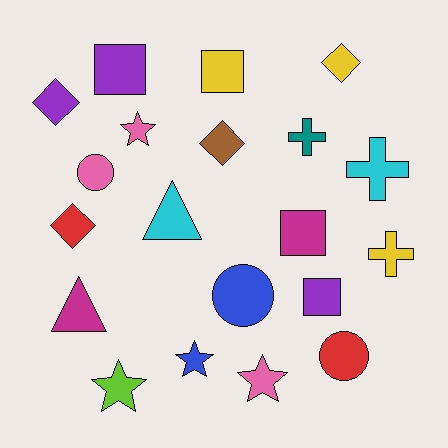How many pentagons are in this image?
There are no pentagons.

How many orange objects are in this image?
There are no orange objects.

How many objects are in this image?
There are 20 objects.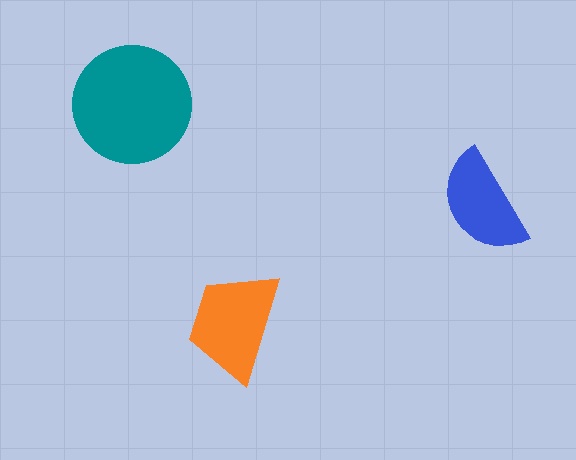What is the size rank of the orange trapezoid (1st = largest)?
2nd.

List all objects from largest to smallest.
The teal circle, the orange trapezoid, the blue semicircle.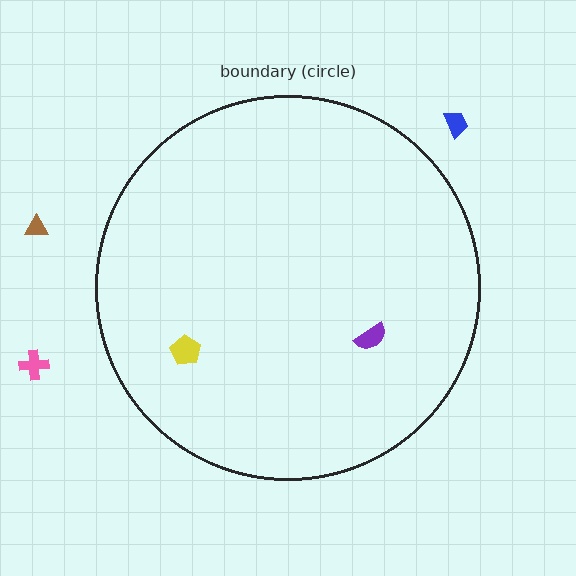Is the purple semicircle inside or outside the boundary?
Inside.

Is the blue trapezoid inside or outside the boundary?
Outside.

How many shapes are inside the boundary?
2 inside, 3 outside.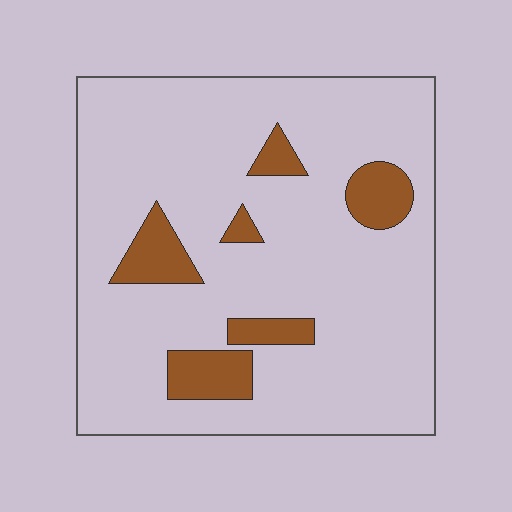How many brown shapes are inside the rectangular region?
6.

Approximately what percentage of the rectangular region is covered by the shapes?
Approximately 15%.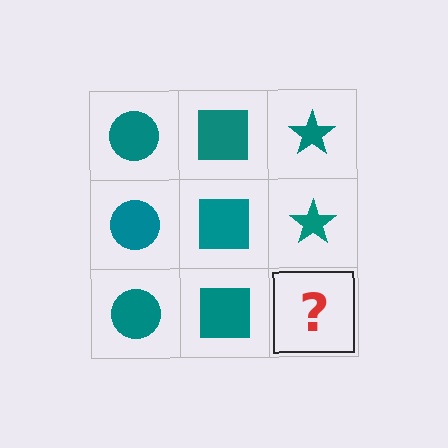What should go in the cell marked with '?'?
The missing cell should contain a teal star.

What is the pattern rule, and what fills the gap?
The rule is that each column has a consistent shape. The gap should be filled with a teal star.